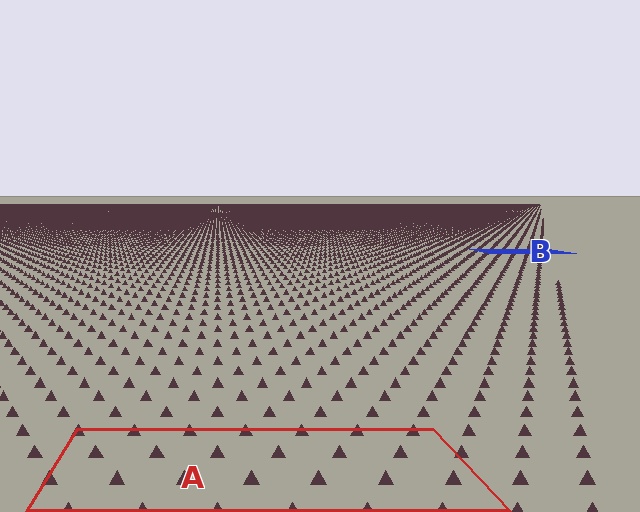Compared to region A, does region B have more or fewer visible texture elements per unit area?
Region B has more texture elements per unit area — they are packed more densely because it is farther away.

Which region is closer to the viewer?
Region A is closer. The texture elements there are larger and more spread out.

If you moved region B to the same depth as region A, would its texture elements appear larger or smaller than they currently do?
They would appear larger. At a closer depth, the same texture elements are projected at a bigger on-screen size.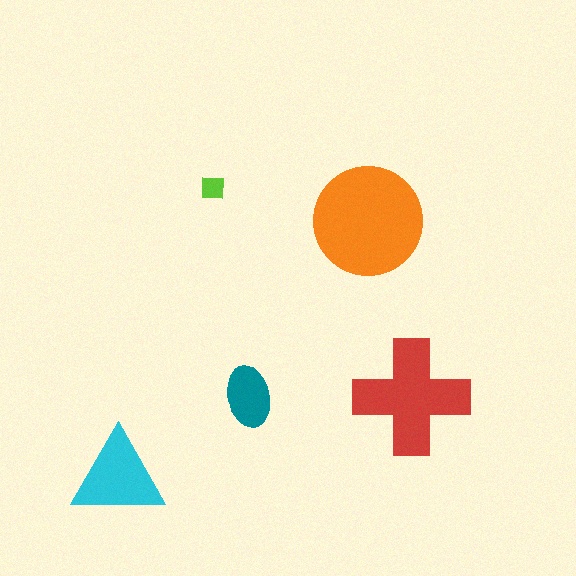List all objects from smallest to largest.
The lime square, the teal ellipse, the cyan triangle, the red cross, the orange circle.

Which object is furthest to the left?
The cyan triangle is leftmost.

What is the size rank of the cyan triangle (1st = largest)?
3rd.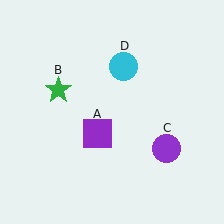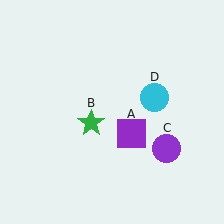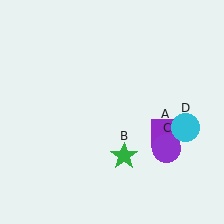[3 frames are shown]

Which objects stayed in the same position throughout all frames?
Purple circle (object C) remained stationary.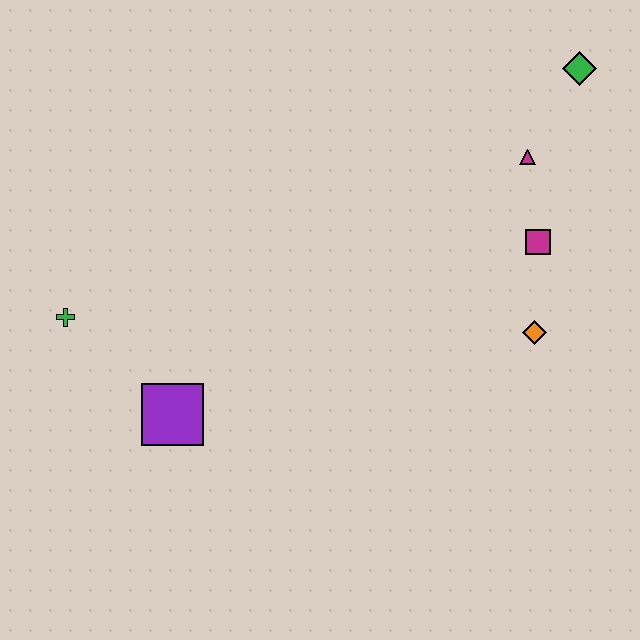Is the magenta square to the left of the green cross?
No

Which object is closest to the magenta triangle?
The magenta square is closest to the magenta triangle.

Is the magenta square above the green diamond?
No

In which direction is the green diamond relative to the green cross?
The green diamond is to the right of the green cross.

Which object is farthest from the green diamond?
The green cross is farthest from the green diamond.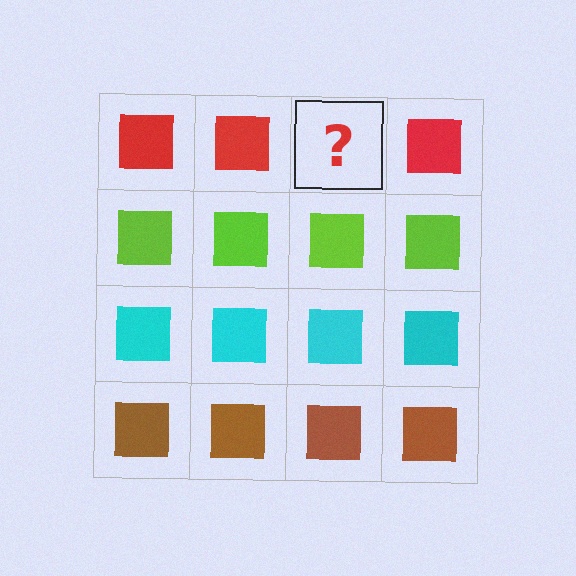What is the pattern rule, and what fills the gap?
The rule is that each row has a consistent color. The gap should be filled with a red square.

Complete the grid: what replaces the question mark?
The question mark should be replaced with a red square.